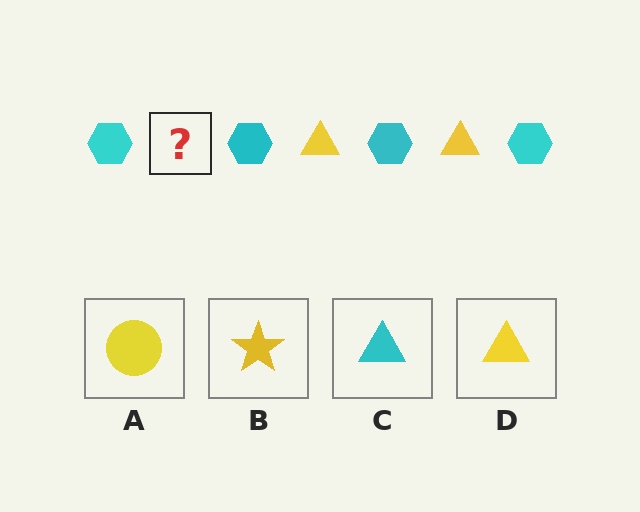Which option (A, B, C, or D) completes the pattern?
D.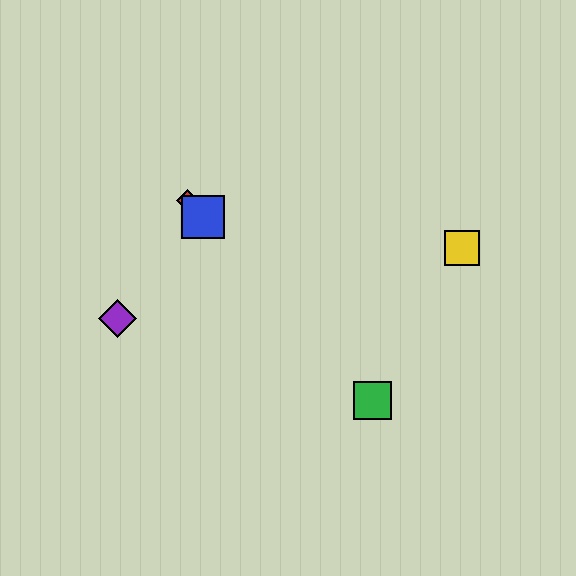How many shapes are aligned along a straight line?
3 shapes (the red diamond, the blue square, the green square) are aligned along a straight line.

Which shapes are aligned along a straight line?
The red diamond, the blue square, the green square are aligned along a straight line.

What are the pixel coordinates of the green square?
The green square is at (372, 400).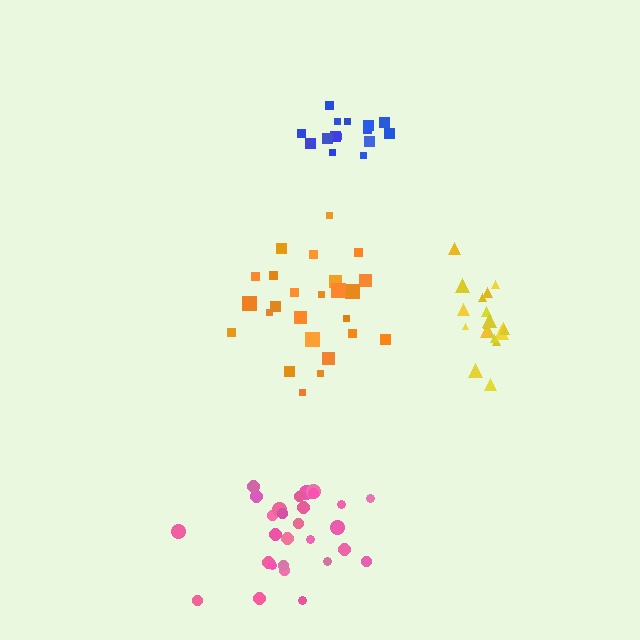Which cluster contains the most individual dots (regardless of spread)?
Pink (28).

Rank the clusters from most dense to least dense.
blue, yellow, pink, orange.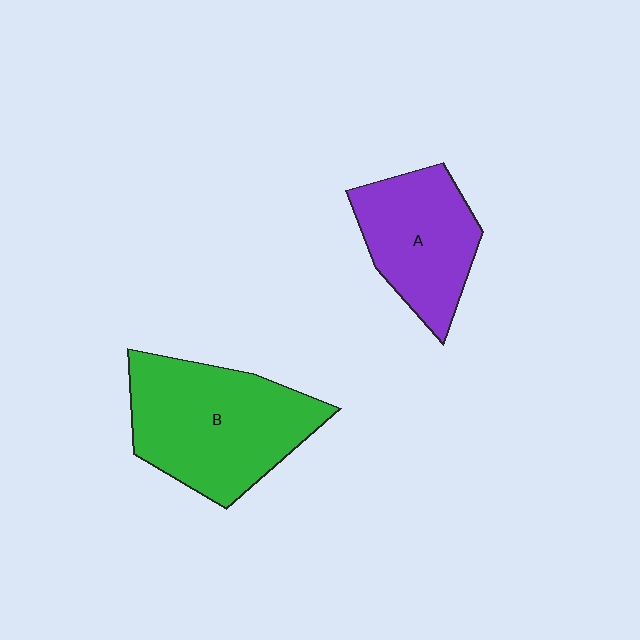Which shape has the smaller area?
Shape A (purple).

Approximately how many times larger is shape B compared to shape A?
Approximately 1.4 times.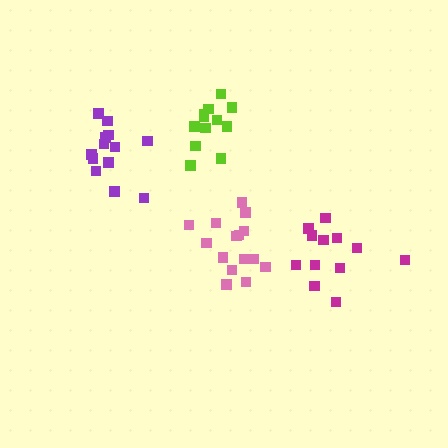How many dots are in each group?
Group 1: 12 dots, Group 2: 13 dots, Group 3: 12 dots, Group 4: 15 dots (52 total).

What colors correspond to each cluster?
The clusters are colored: lime, purple, magenta, pink.